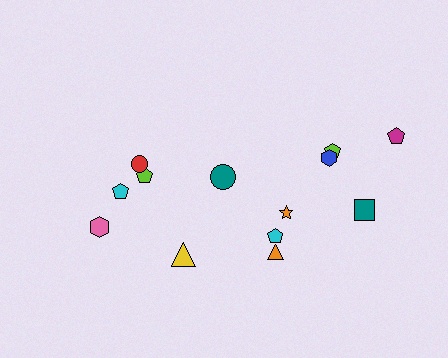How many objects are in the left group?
There are 5 objects.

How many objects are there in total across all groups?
There are 13 objects.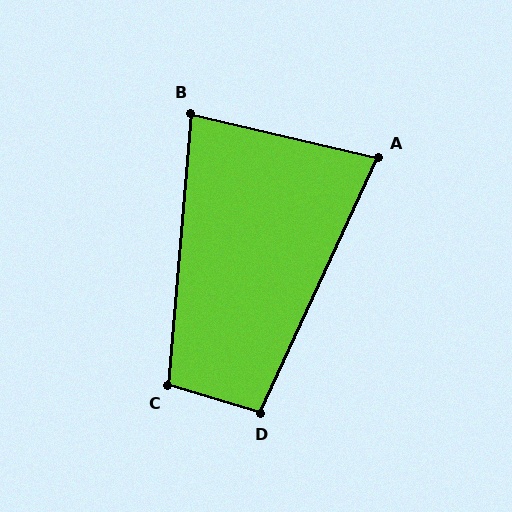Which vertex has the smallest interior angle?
A, at approximately 79 degrees.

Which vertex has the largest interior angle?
C, at approximately 101 degrees.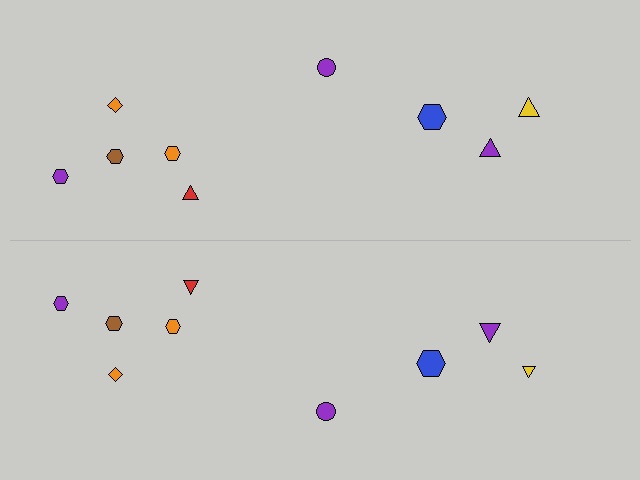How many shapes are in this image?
There are 18 shapes in this image.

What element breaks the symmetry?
The yellow triangle on the bottom side has a different size than its mirror counterpart.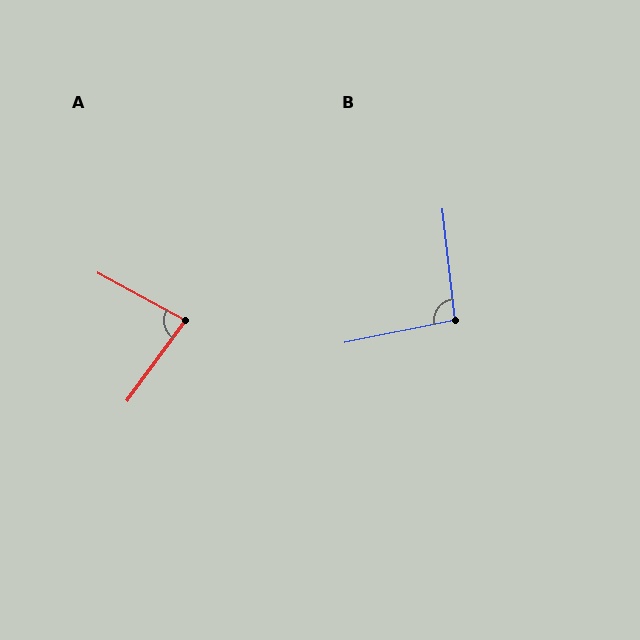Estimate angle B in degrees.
Approximately 95 degrees.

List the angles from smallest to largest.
A (83°), B (95°).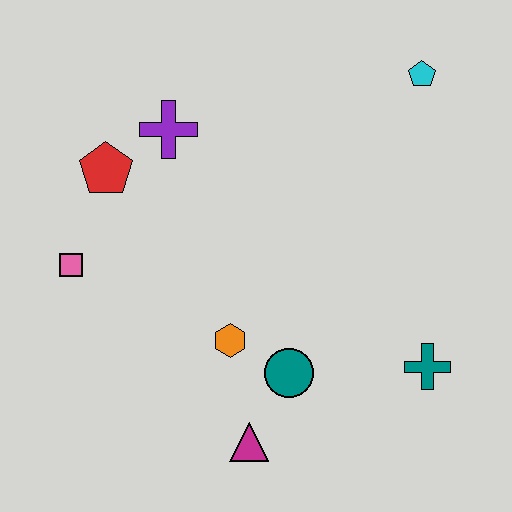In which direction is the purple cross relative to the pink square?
The purple cross is above the pink square.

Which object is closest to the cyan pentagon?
The purple cross is closest to the cyan pentagon.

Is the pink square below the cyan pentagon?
Yes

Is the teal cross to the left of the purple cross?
No